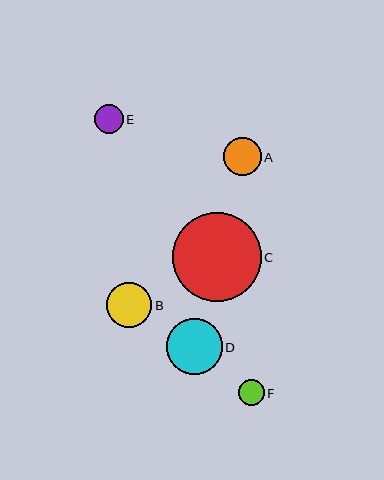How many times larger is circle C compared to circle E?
Circle C is approximately 3.0 times the size of circle E.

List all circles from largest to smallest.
From largest to smallest: C, D, B, A, E, F.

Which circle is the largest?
Circle C is the largest with a size of approximately 89 pixels.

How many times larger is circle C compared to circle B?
Circle C is approximately 2.0 times the size of circle B.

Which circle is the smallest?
Circle F is the smallest with a size of approximately 26 pixels.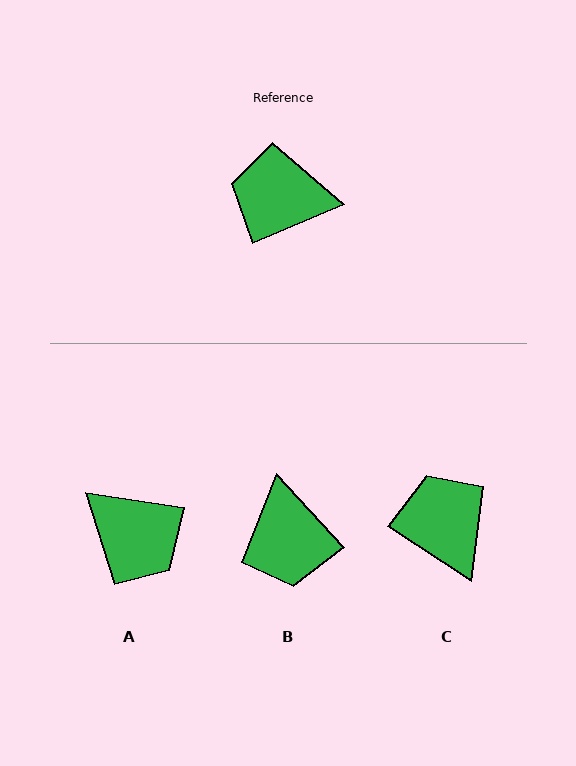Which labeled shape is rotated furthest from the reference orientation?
A, about 148 degrees away.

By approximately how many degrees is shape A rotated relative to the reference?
Approximately 148 degrees counter-clockwise.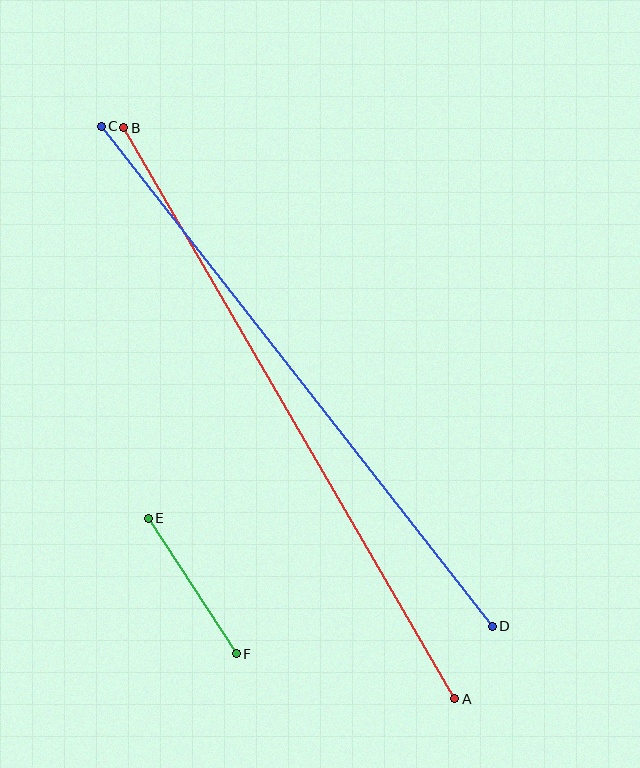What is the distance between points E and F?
The distance is approximately 161 pixels.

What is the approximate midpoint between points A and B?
The midpoint is at approximately (289, 413) pixels.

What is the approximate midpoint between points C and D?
The midpoint is at approximately (297, 376) pixels.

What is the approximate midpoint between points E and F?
The midpoint is at approximately (192, 586) pixels.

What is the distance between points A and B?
The distance is approximately 660 pixels.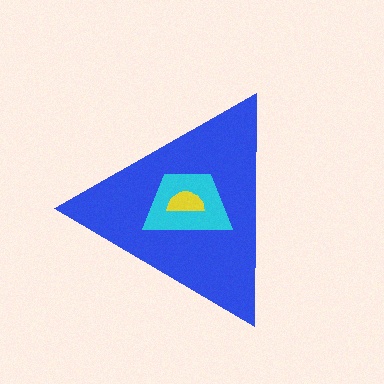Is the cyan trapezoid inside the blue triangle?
Yes.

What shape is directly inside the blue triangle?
The cyan trapezoid.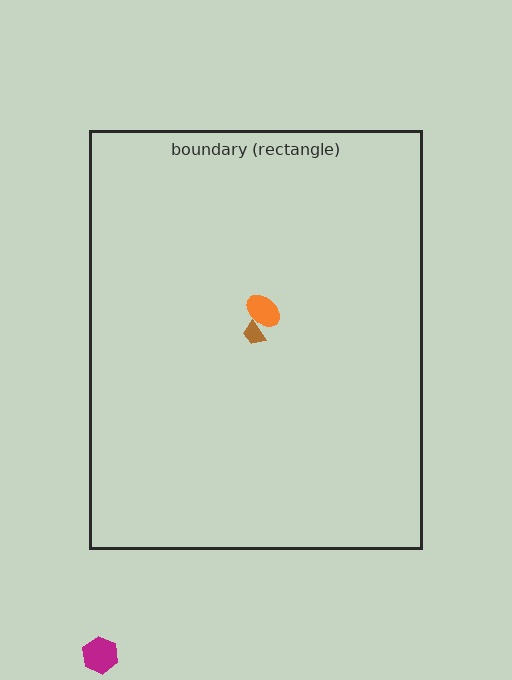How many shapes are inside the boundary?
2 inside, 1 outside.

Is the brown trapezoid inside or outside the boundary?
Inside.